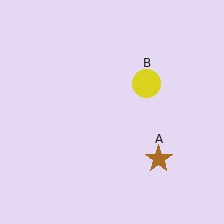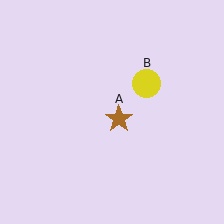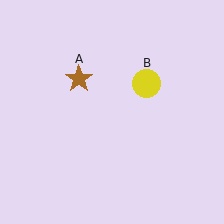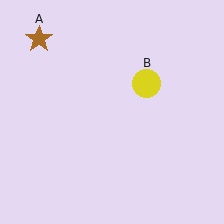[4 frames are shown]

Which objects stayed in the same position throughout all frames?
Yellow circle (object B) remained stationary.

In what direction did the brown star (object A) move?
The brown star (object A) moved up and to the left.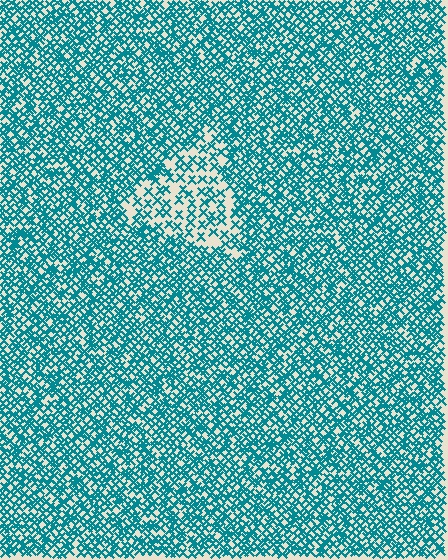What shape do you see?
I see a triangle.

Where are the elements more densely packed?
The elements are more densely packed outside the triangle boundary.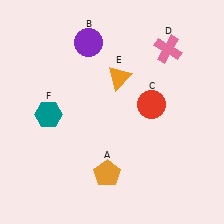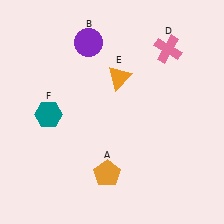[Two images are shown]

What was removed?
The red circle (C) was removed in Image 2.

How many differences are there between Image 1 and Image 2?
There is 1 difference between the two images.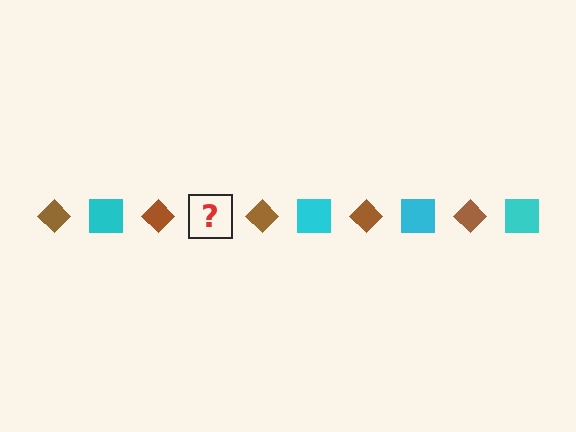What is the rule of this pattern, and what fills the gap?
The rule is that the pattern alternates between brown diamond and cyan square. The gap should be filled with a cyan square.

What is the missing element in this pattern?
The missing element is a cyan square.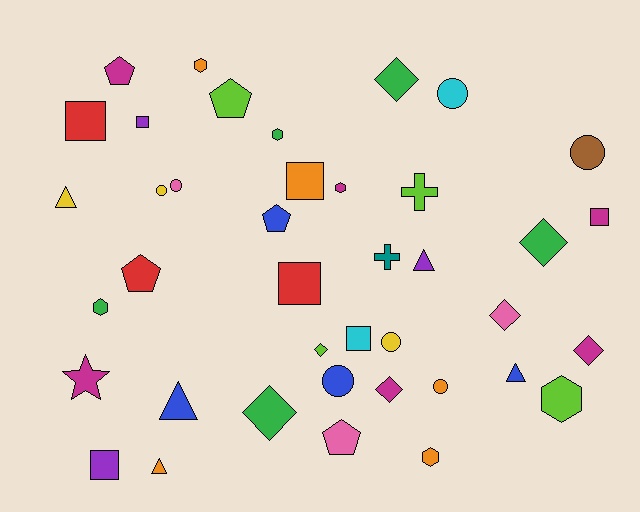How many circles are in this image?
There are 7 circles.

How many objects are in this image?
There are 40 objects.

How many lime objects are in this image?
There are 4 lime objects.